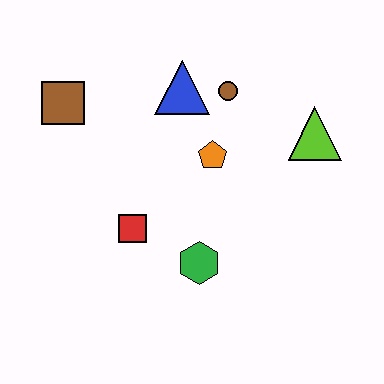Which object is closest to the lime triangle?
The brown circle is closest to the lime triangle.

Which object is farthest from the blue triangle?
The green hexagon is farthest from the blue triangle.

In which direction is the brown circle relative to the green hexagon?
The brown circle is above the green hexagon.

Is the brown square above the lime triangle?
Yes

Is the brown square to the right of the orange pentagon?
No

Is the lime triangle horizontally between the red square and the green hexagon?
No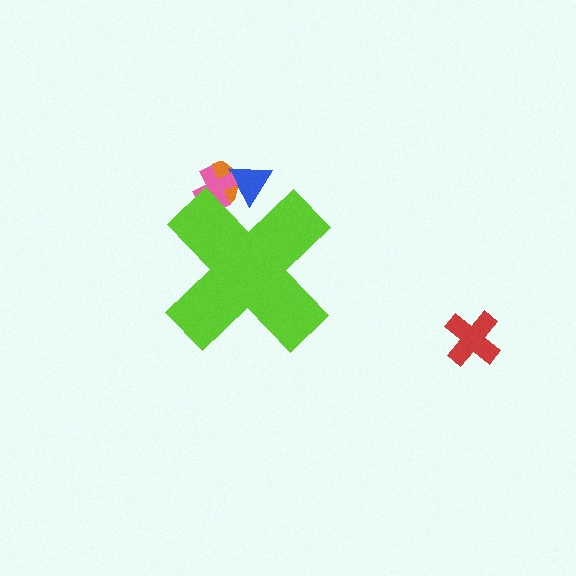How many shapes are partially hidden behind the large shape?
3 shapes are partially hidden.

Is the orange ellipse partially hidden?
Yes, the orange ellipse is partially hidden behind the lime cross.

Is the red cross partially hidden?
No, the red cross is fully visible.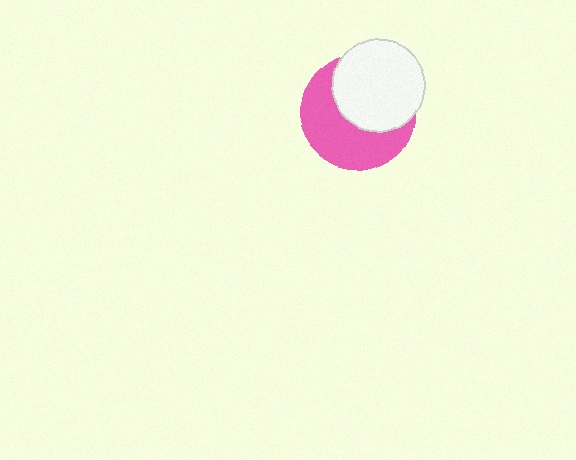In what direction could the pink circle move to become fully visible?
The pink circle could move toward the lower-left. That would shift it out from behind the white circle entirely.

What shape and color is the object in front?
The object in front is a white circle.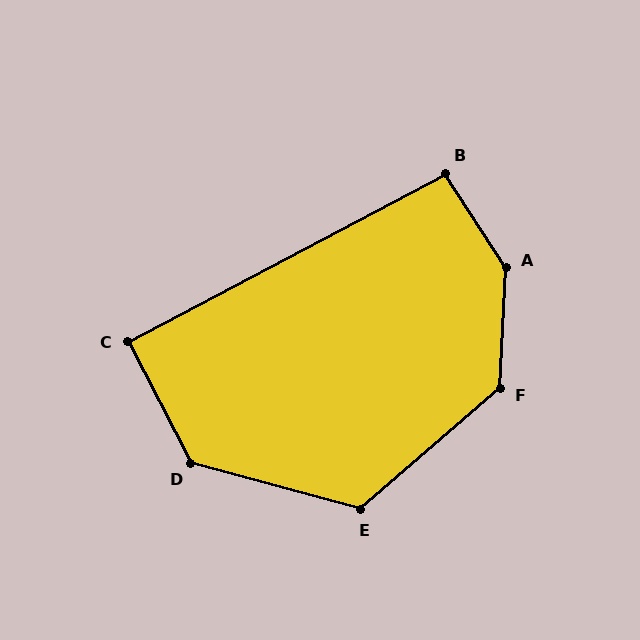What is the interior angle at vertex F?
Approximately 133 degrees (obtuse).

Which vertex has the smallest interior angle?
C, at approximately 91 degrees.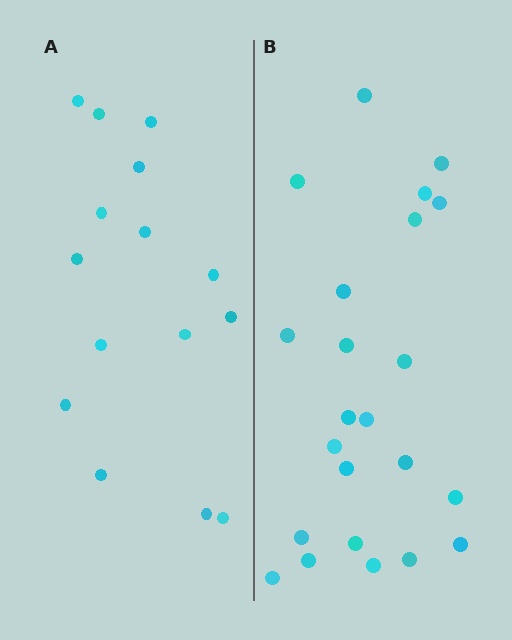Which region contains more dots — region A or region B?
Region B (the right region) has more dots.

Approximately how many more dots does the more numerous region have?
Region B has roughly 8 or so more dots than region A.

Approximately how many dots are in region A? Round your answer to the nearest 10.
About 20 dots. (The exact count is 15, which rounds to 20.)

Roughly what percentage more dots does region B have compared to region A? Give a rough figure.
About 55% more.